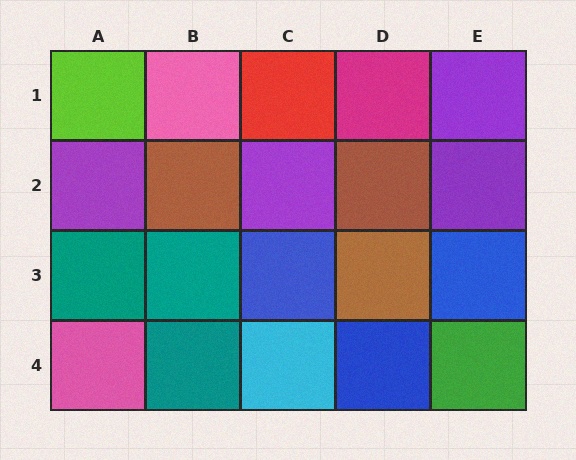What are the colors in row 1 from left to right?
Lime, pink, red, magenta, purple.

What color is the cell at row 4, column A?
Pink.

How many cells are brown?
3 cells are brown.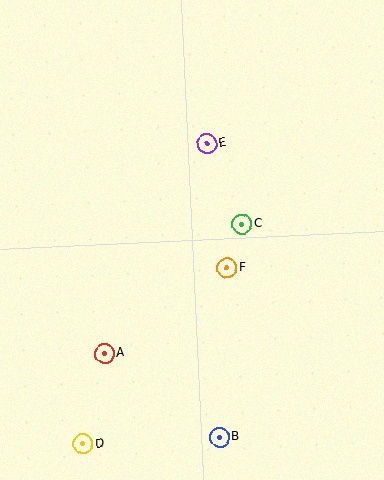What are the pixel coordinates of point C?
Point C is at (242, 224).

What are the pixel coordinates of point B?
Point B is at (219, 437).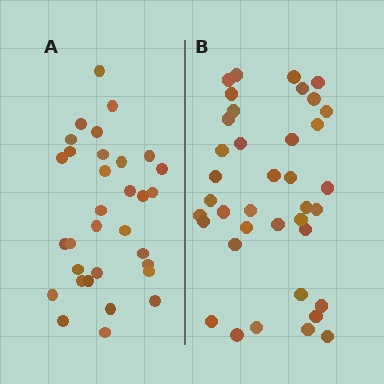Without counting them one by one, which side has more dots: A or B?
Region B (the right region) has more dots.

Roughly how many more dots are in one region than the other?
Region B has about 6 more dots than region A.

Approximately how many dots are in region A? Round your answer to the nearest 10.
About 30 dots. (The exact count is 32, which rounds to 30.)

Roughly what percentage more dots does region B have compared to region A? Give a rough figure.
About 20% more.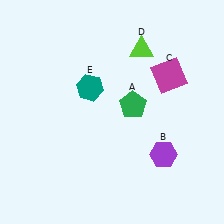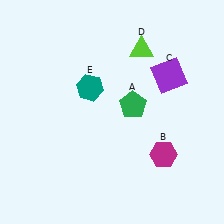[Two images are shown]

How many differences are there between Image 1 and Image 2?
There are 2 differences between the two images.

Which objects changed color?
B changed from purple to magenta. C changed from magenta to purple.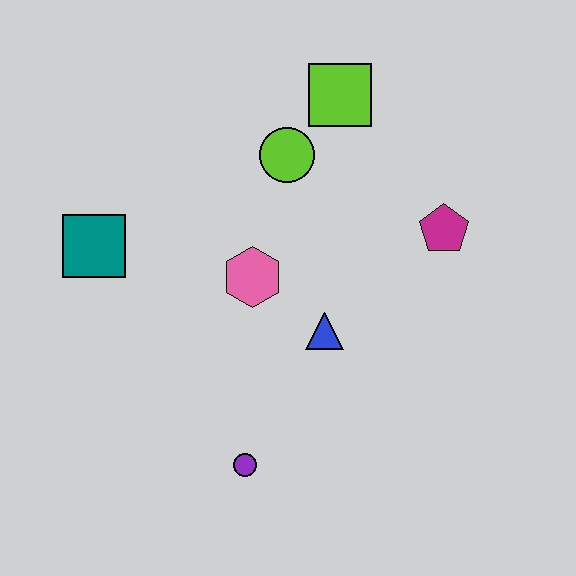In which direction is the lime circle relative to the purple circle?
The lime circle is above the purple circle.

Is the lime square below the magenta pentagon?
No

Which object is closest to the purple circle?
The blue triangle is closest to the purple circle.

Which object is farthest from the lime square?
The purple circle is farthest from the lime square.